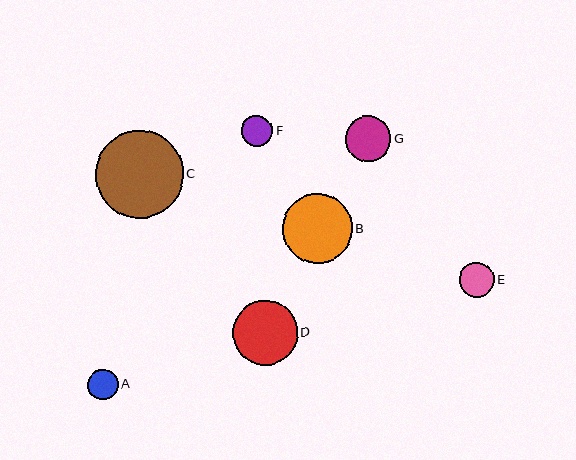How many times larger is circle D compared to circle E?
Circle D is approximately 1.9 times the size of circle E.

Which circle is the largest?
Circle C is the largest with a size of approximately 87 pixels.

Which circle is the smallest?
Circle A is the smallest with a size of approximately 30 pixels.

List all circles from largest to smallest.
From largest to smallest: C, B, D, G, E, F, A.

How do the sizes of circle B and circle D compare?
Circle B and circle D are approximately the same size.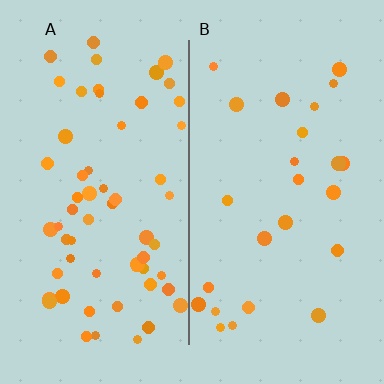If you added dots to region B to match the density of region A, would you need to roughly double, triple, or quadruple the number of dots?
Approximately double.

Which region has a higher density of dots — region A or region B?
A (the left).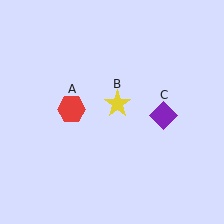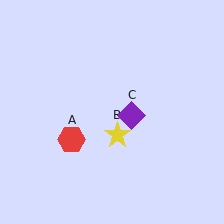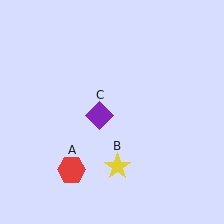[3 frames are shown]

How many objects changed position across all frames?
3 objects changed position: red hexagon (object A), yellow star (object B), purple diamond (object C).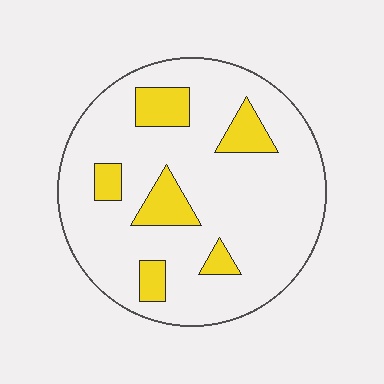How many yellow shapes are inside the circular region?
6.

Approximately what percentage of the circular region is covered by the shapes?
Approximately 15%.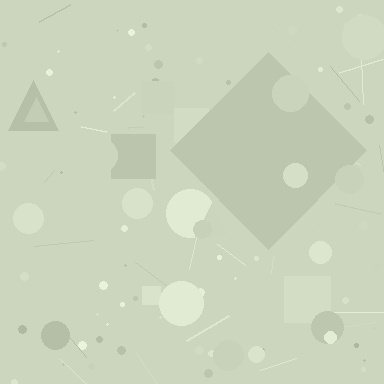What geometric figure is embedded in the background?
A diamond is embedded in the background.